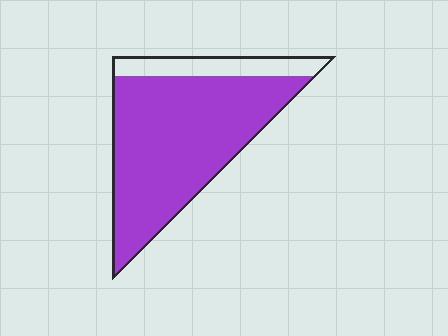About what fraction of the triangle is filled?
About five sixths (5/6).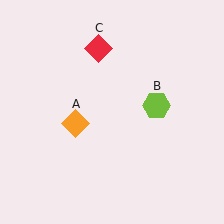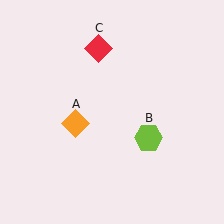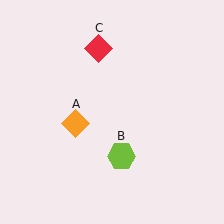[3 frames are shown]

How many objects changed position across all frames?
1 object changed position: lime hexagon (object B).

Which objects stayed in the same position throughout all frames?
Orange diamond (object A) and red diamond (object C) remained stationary.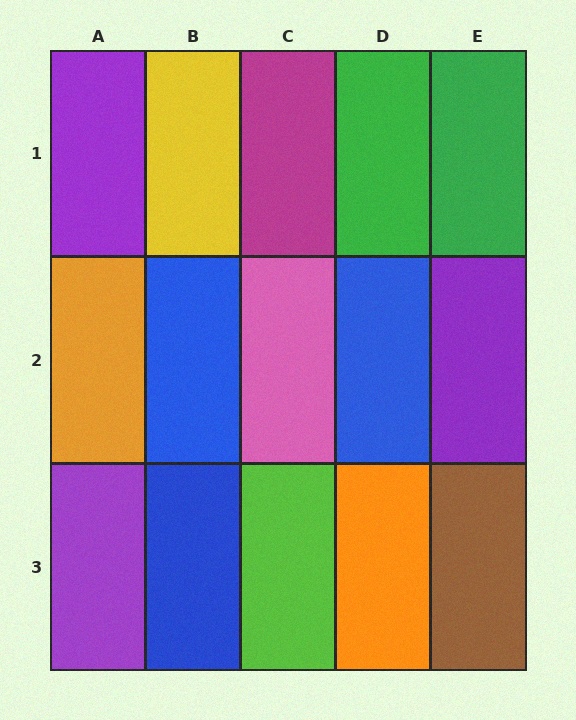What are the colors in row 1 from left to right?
Purple, yellow, magenta, green, green.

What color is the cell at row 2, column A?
Orange.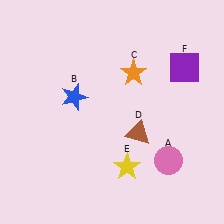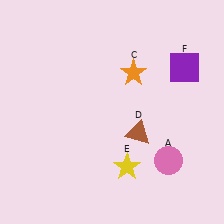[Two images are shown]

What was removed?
The blue star (B) was removed in Image 2.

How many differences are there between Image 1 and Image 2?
There is 1 difference between the two images.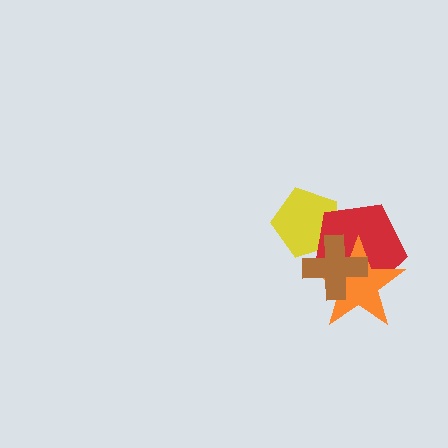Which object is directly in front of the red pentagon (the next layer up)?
The orange star is directly in front of the red pentagon.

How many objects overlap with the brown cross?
3 objects overlap with the brown cross.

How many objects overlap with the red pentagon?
3 objects overlap with the red pentagon.